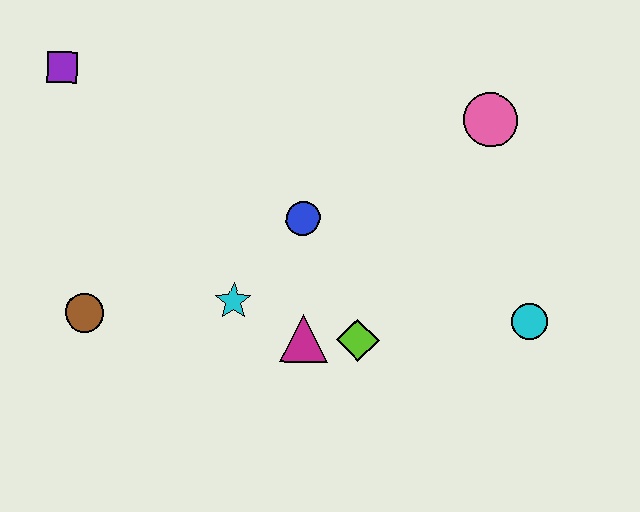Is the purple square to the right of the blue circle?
No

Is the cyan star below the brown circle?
No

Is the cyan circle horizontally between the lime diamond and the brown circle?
No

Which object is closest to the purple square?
The brown circle is closest to the purple square.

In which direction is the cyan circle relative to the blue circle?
The cyan circle is to the right of the blue circle.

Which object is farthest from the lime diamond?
The purple square is farthest from the lime diamond.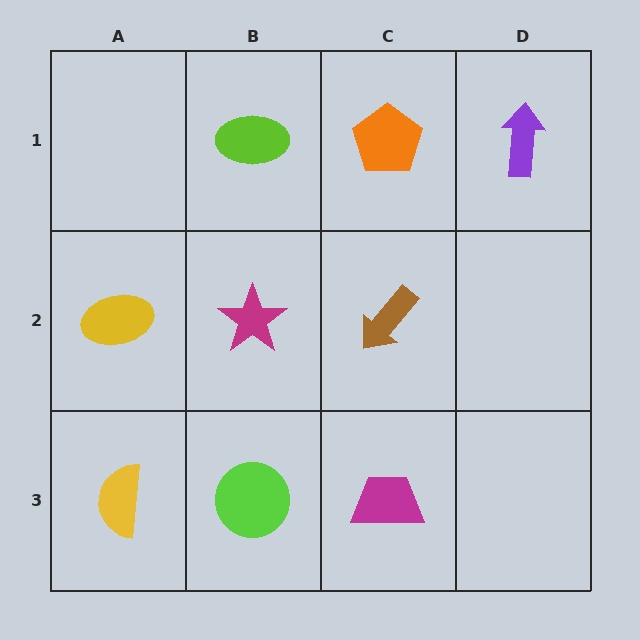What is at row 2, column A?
A yellow ellipse.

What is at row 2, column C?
A brown arrow.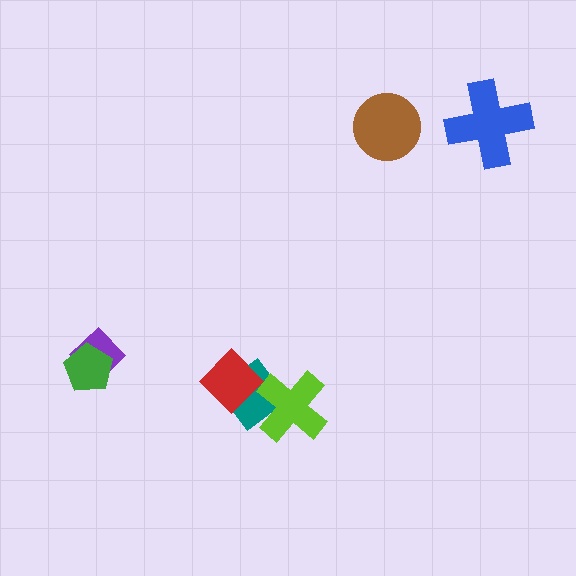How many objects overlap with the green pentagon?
1 object overlaps with the green pentagon.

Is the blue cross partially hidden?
No, no other shape covers it.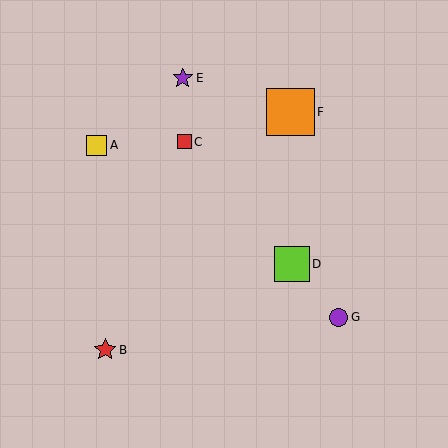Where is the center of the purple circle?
The center of the purple circle is at (339, 317).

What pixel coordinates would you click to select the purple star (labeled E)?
Click at (183, 78) to select the purple star E.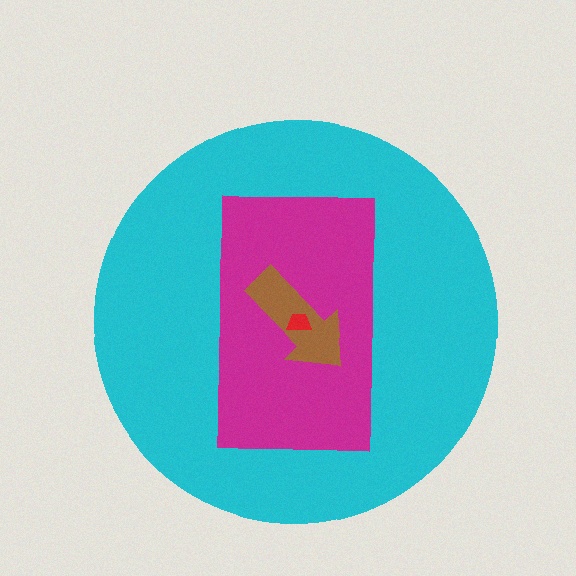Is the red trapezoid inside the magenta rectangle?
Yes.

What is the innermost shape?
The red trapezoid.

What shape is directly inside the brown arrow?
The red trapezoid.